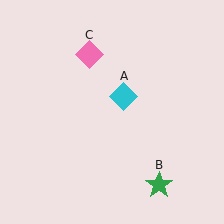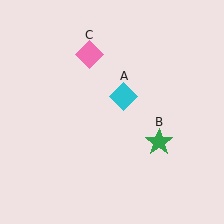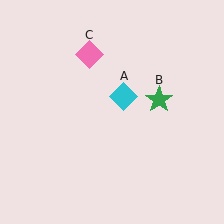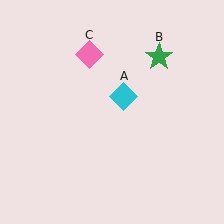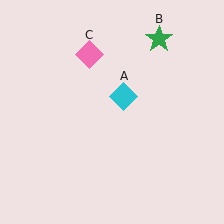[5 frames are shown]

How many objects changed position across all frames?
1 object changed position: green star (object B).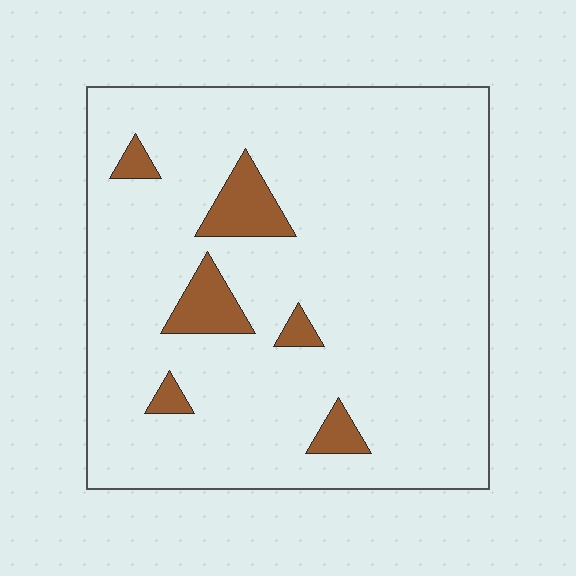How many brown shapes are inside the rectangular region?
6.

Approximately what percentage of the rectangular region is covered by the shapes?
Approximately 10%.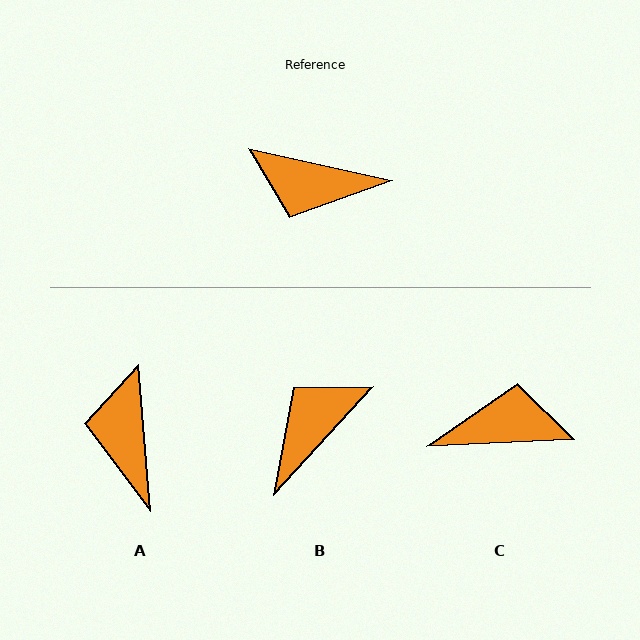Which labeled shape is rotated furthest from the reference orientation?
C, about 165 degrees away.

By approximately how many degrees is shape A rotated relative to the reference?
Approximately 73 degrees clockwise.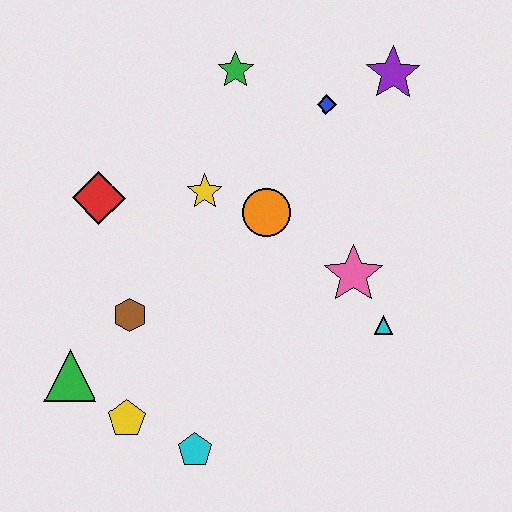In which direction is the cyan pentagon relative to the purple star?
The cyan pentagon is below the purple star.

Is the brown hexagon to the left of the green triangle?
No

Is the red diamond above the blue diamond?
No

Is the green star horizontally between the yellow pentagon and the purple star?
Yes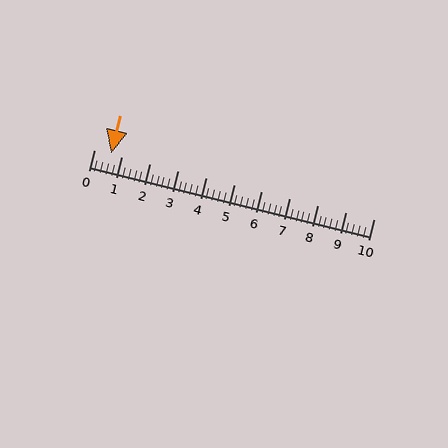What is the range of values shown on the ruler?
The ruler shows values from 0 to 10.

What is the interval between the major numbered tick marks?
The major tick marks are spaced 1 units apart.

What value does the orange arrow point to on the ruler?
The orange arrow points to approximately 0.6.